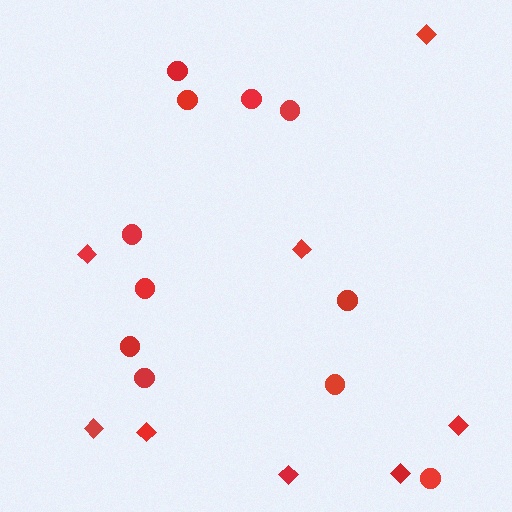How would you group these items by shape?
There are 2 groups: one group of diamonds (8) and one group of circles (11).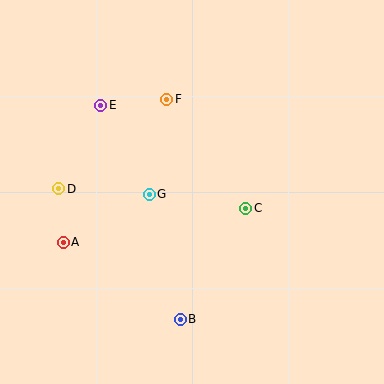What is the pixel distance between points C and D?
The distance between C and D is 188 pixels.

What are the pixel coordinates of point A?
Point A is at (63, 242).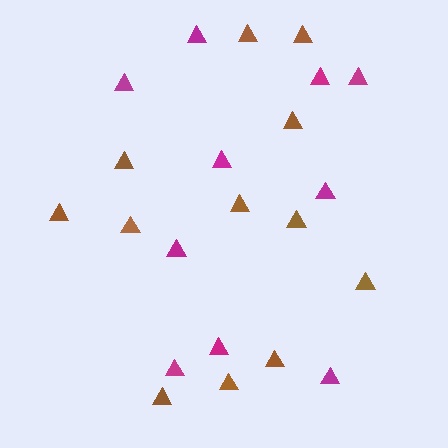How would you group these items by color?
There are 2 groups: one group of magenta triangles (10) and one group of brown triangles (12).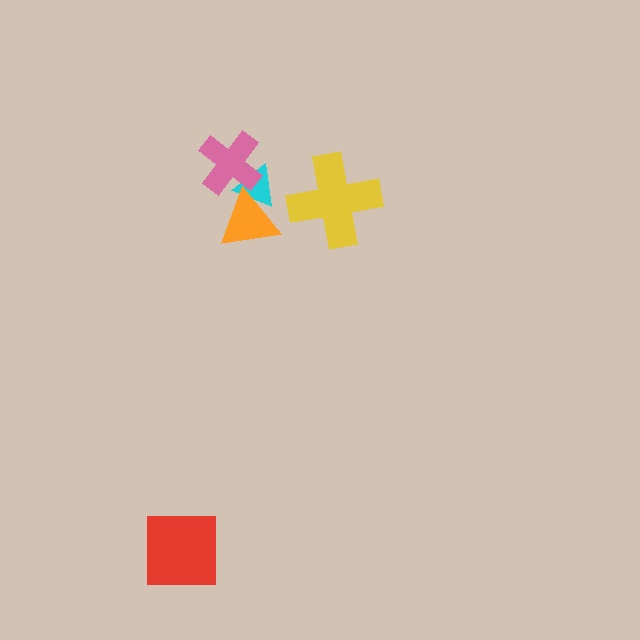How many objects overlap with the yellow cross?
0 objects overlap with the yellow cross.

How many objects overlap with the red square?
0 objects overlap with the red square.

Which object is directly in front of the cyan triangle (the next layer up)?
The orange triangle is directly in front of the cyan triangle.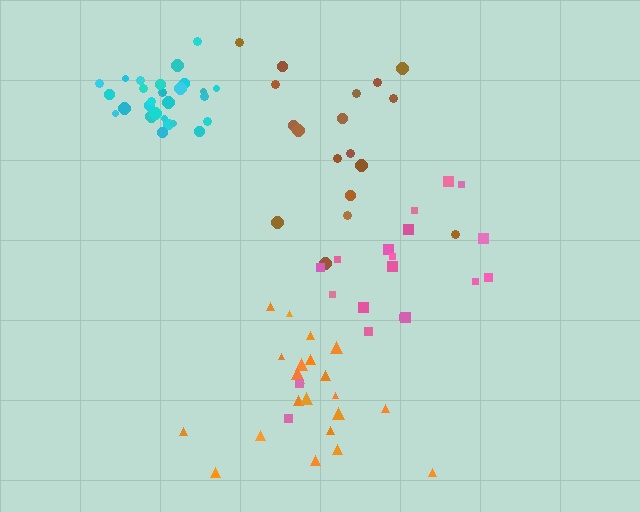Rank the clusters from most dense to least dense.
cyan, orange, brown, pink.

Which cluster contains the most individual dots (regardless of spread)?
Cyan (28).